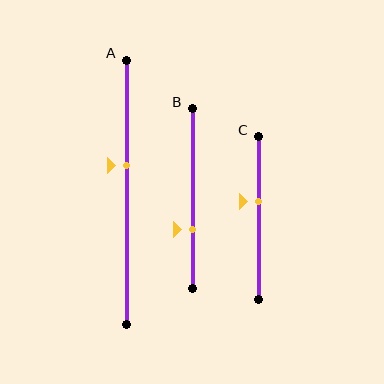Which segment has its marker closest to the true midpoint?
Segment A has its marker closest to the true midpoint.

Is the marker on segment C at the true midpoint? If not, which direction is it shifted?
No, the marker on segment C is shifted upward by about 10% of the segment length.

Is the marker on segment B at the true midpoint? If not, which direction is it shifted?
No, the marker on segment B is shifted downward by about 17% of the segment length.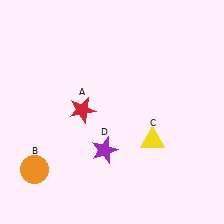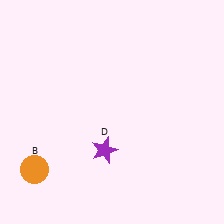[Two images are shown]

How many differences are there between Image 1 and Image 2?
There are 2 differences between the two images.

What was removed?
The yellow triangle (C), the red star (A) were removed in Image 2.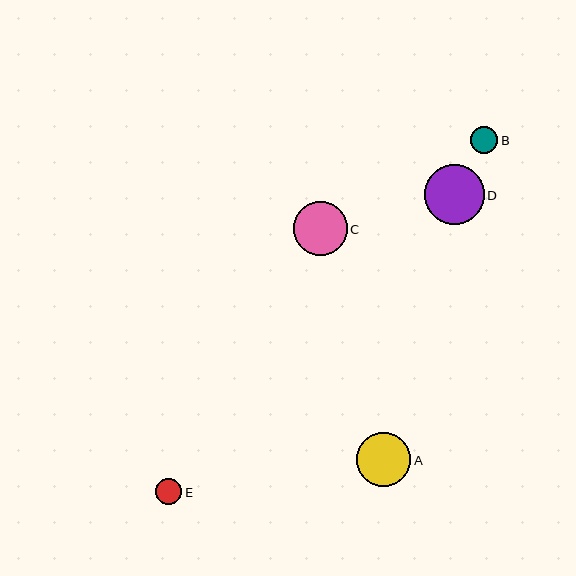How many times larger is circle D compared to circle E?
Circle D is approximately 2.3 times the size of circle E.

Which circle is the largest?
Circle D is the largest with a size of approximately 60 pixels.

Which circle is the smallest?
Circle E is the smallest with a size of approximately 27 pixels.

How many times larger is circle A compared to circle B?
Circle A is approximately 2.0 times the size of circle B.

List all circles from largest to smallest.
From largest to smallest: D, A, C, B, E.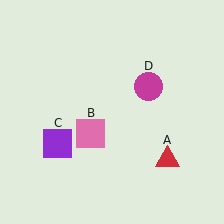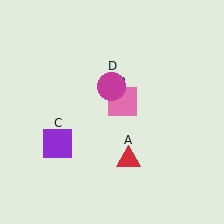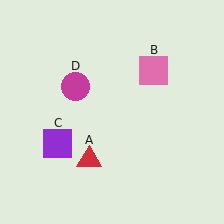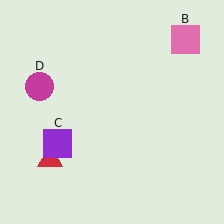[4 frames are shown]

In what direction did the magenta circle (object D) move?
The magenta circle (object D) moved left.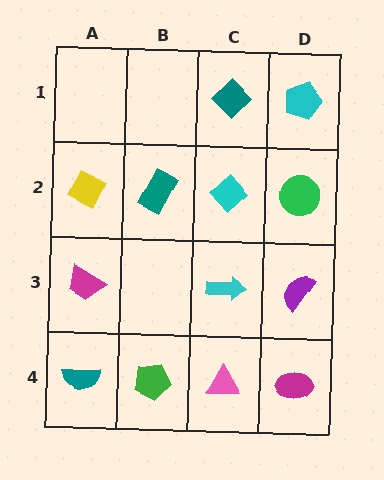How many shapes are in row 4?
4 shapes.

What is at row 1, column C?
A teal diamond.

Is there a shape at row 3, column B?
No, that cell is empty.